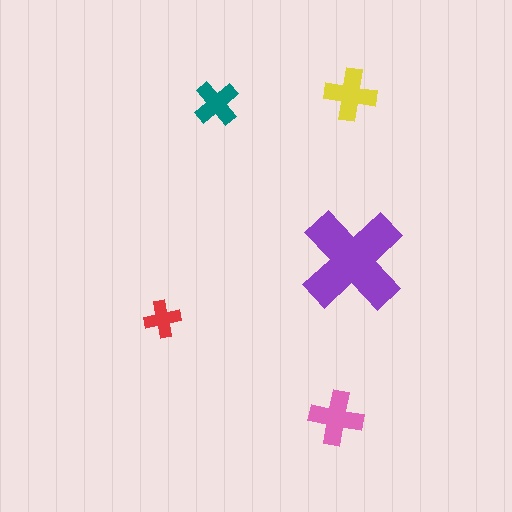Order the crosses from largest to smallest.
the purple one, the pink one, the yellow one, the teal one, the red one.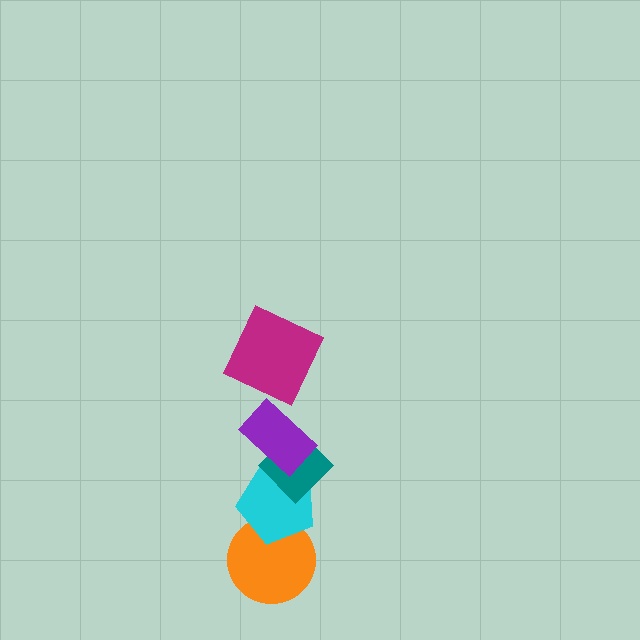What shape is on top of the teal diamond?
The purple rectangle is on top of the teal diamond.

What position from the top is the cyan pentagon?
The cyan pentagon is 4th from the top.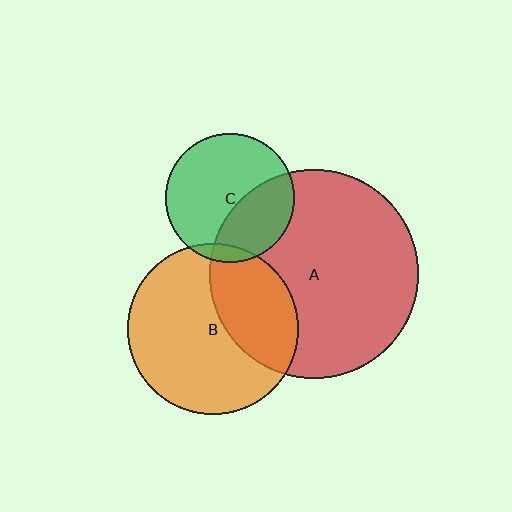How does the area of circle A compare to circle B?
Approximately 1.5 times.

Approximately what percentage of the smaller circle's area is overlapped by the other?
Approximately 35%.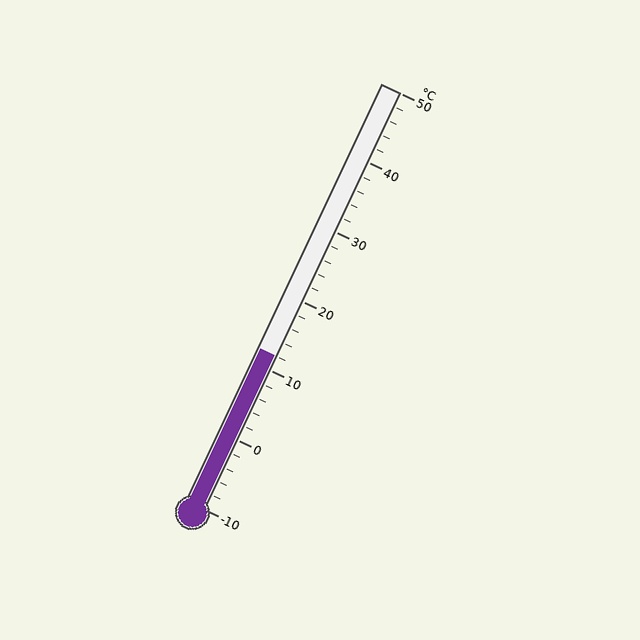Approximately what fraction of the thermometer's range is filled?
The thermometer is filled to approximately 35% of its range.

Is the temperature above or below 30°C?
The temperature is below 30°C.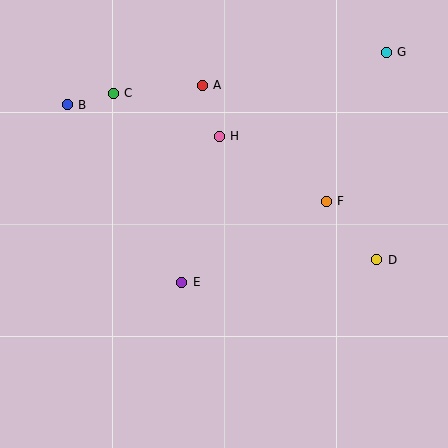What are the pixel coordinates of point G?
Point G is at (386, 52).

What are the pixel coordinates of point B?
Point B is at (67, 105).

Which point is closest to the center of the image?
Point E at (182, 282) is closest to the center.